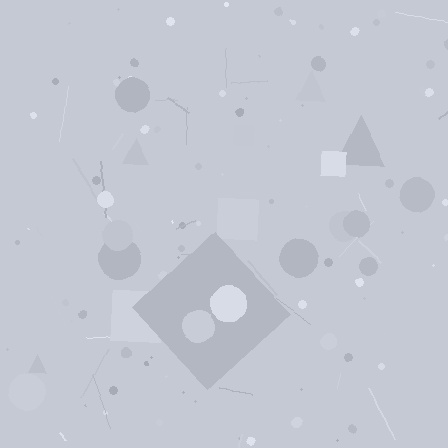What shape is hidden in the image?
A diamond is hidden in the image.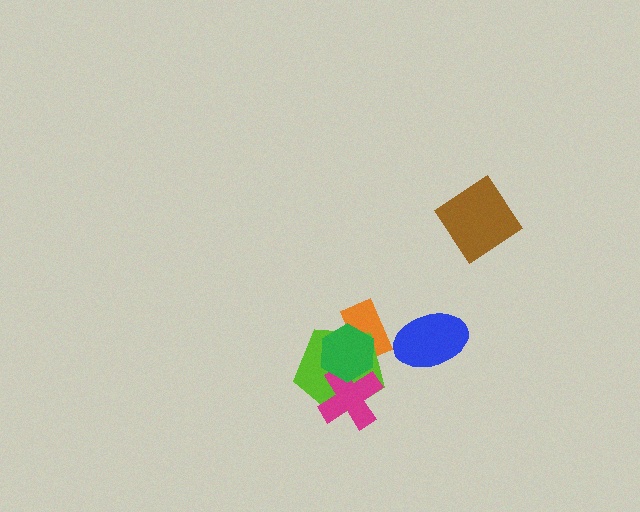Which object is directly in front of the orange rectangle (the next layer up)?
The lime pentagon is directly in front of the orange rectangle.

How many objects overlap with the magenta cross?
2 objects overlap with the magenta cross.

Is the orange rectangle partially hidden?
Yes, it is partially covered by another shape.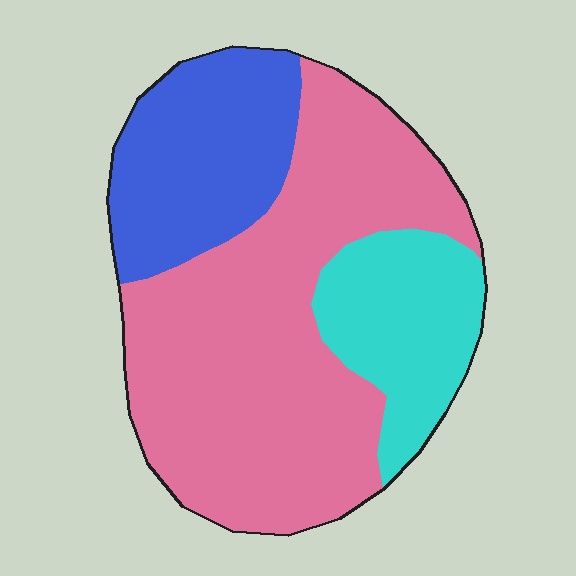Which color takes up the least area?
Cyan, at roughly 20%.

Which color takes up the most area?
Pink, at roughly 60%.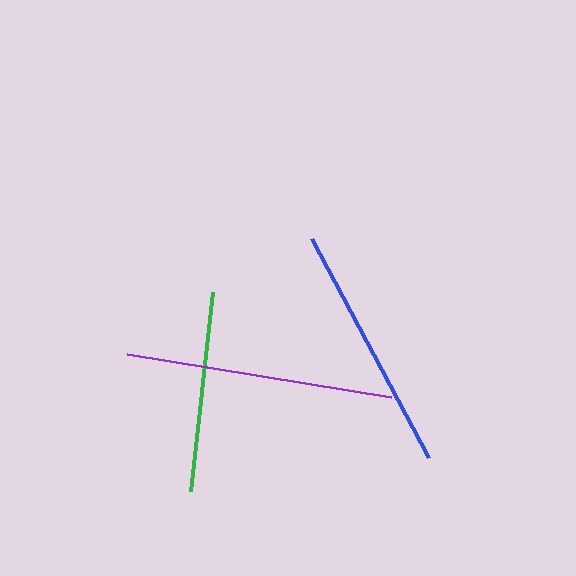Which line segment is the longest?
The purple line is the longest at approximately 268 pixels.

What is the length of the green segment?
The green segment is approximately 201 pixels long.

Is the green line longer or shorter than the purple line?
The purple line is longer than the green line.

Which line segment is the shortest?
The green line is the shortest at approximately 201 pixels.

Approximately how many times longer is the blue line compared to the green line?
The blue line is approximately 1.2 times the length of the green line.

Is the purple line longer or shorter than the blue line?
The purple line is longer than the blue line.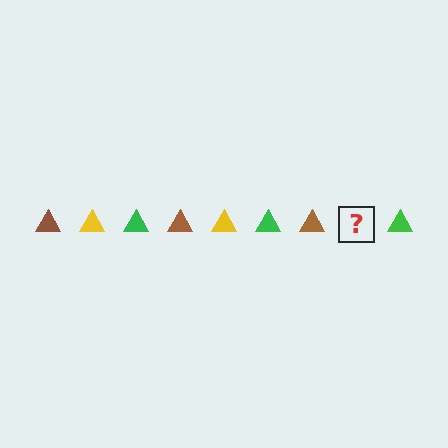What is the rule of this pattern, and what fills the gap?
The rule is that the pattern cycles through brown, yellow, green triangles. The gap should be filled with a yellow triangle.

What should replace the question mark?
The question mark should be replaced with a yellow triangle.